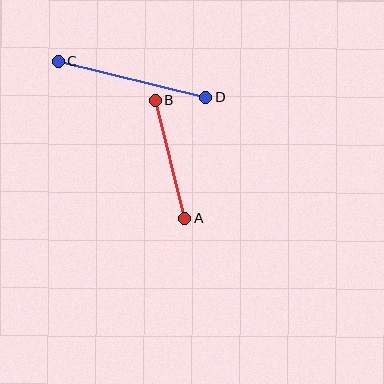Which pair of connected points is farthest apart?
Points C and D are farthest apart.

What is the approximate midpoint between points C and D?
The midpoint is at approximately (132, 79) pixels.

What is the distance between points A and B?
The distance is approximately 122 pixels.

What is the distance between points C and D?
The distance is approximately 152 pixels.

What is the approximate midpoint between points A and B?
The midpoint is at approximately (170, 159) pixels.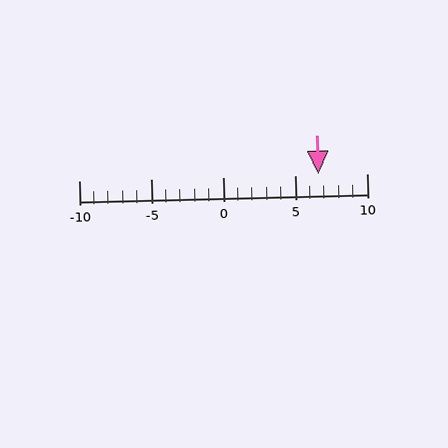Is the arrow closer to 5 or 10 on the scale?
The arrow is closer to 5.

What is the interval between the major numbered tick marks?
The major tick marks are spaced 5 units apart.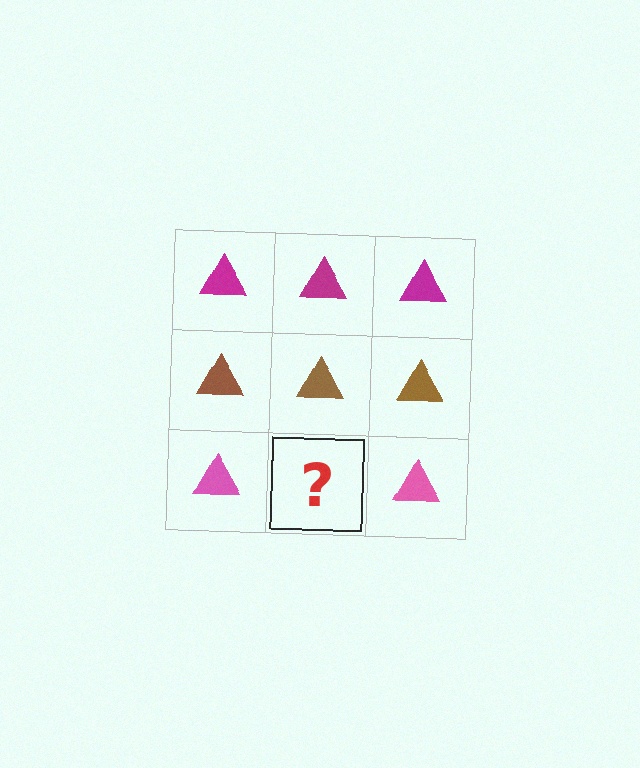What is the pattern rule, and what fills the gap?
The rule is that each row has a consistent color. The gap should be filled with a pink triangle.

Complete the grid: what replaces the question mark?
The question mark should be replaced with a pink triangle.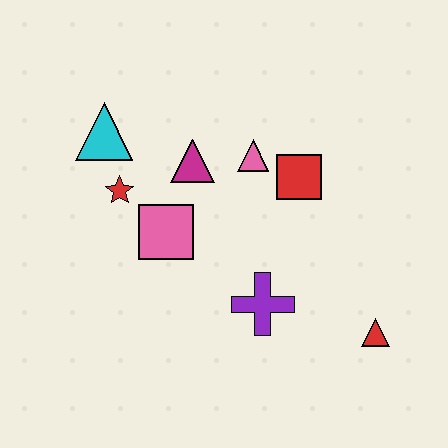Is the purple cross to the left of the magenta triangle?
No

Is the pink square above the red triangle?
Yes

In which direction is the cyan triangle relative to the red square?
The cyan triangle is to the left of the red square.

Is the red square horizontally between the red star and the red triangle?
Yes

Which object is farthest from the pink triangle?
The red triangle is farthest from the pink triangle.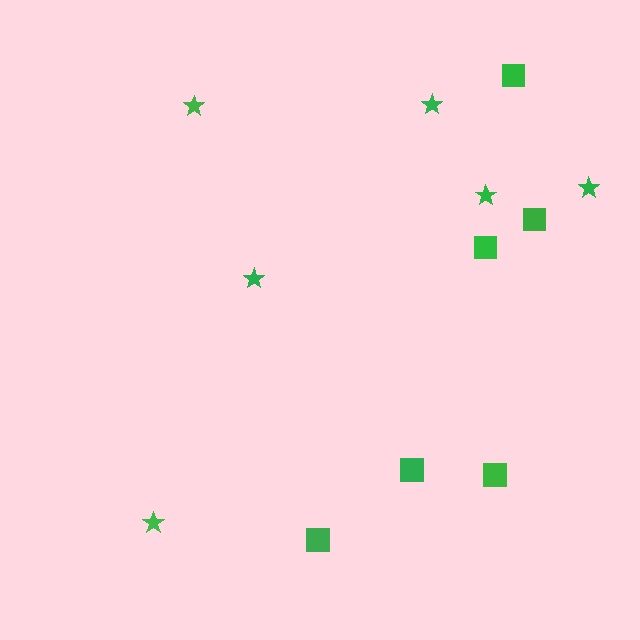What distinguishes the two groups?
There are 2 groups: one group of squares (6) and one group of stars (6).